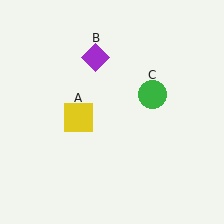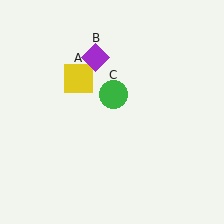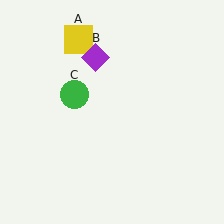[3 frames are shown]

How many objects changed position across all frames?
2 objects changed position: yellow square (object A), green circle (object C).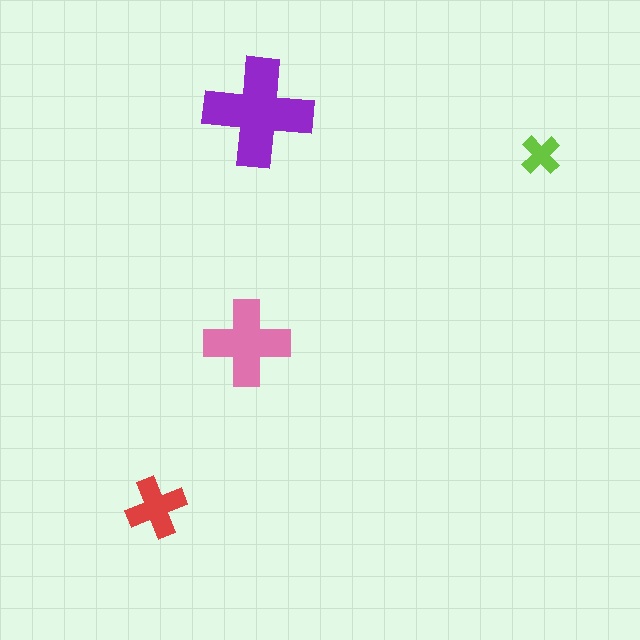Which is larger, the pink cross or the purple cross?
The purple one.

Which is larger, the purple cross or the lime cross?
The purple one.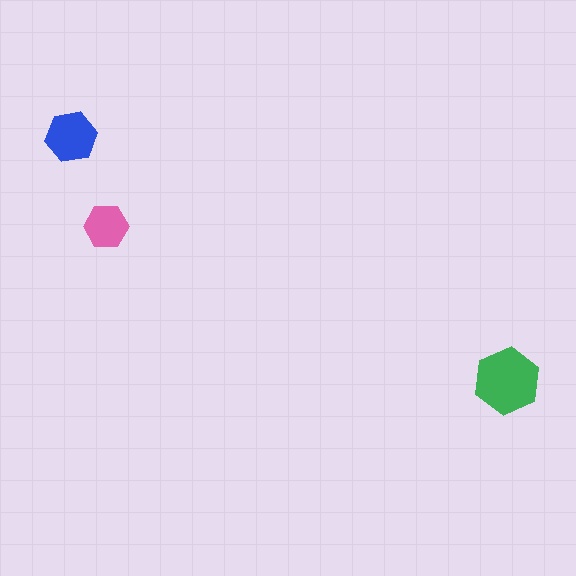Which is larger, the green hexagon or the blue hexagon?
The green one.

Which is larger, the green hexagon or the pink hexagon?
The green one.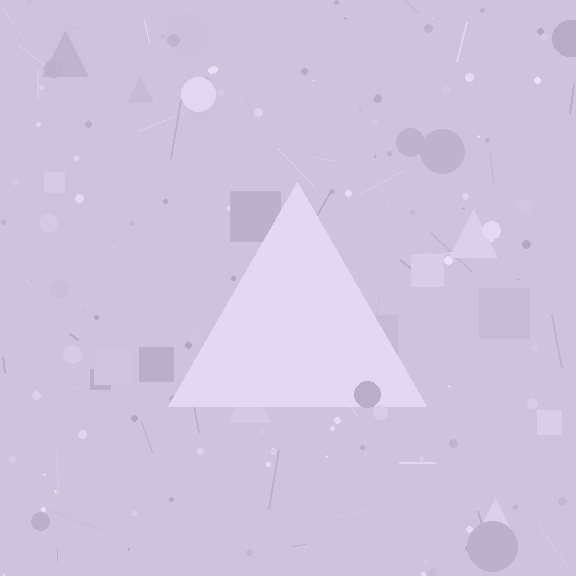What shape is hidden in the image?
A triangle is hidden in the image.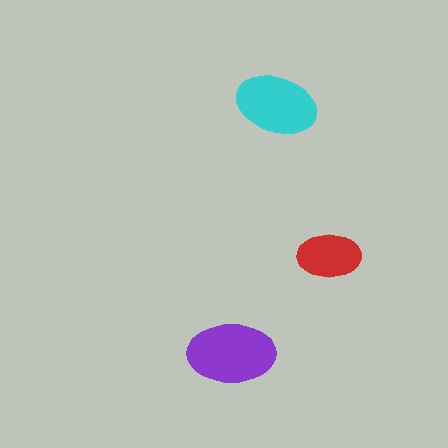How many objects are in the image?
There are 3 objects in the image.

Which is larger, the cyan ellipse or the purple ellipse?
The purple one.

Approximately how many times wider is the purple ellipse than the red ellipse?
About 1.5 times wider.